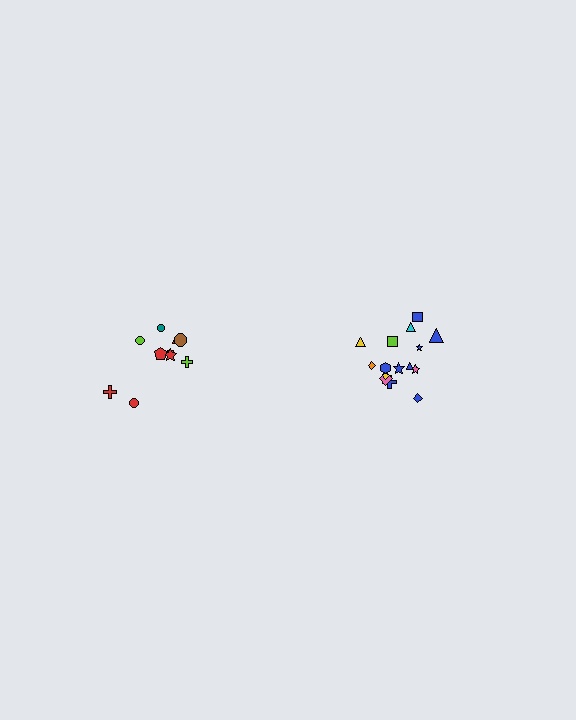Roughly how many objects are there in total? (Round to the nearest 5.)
Roughly 25 objects in total.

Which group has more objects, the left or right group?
The right group.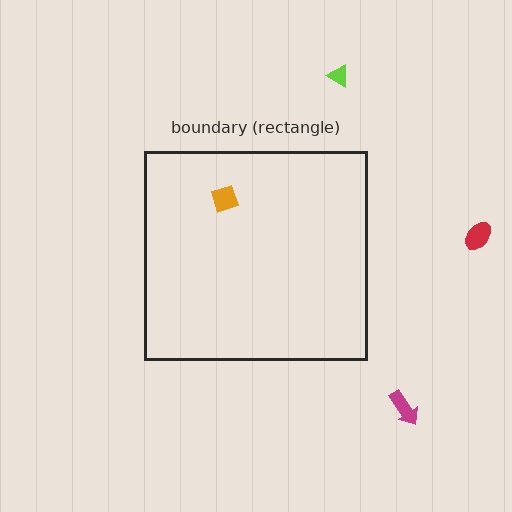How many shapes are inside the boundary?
1 inside, 3 outside.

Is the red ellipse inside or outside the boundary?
Outside.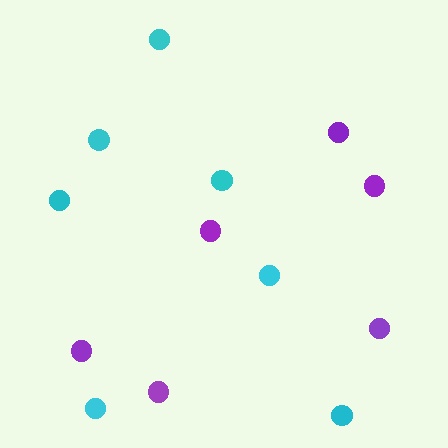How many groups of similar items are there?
There are 2 groups: one group of purple circles (6) and one group of cyan circles (7).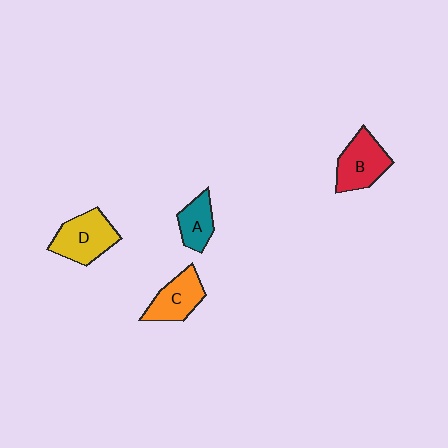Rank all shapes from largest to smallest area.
From largest to smallest: D (yellow), B (red), C (orange), A (teal).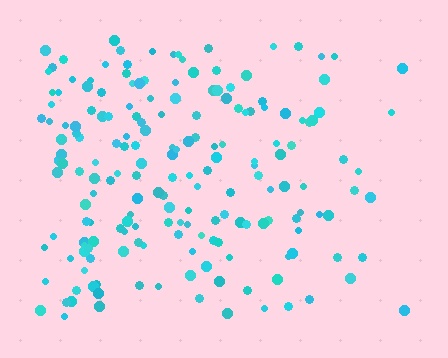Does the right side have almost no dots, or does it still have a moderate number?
Still a moderate number, just noticeably fewer than the left.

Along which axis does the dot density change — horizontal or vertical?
Horizontal.